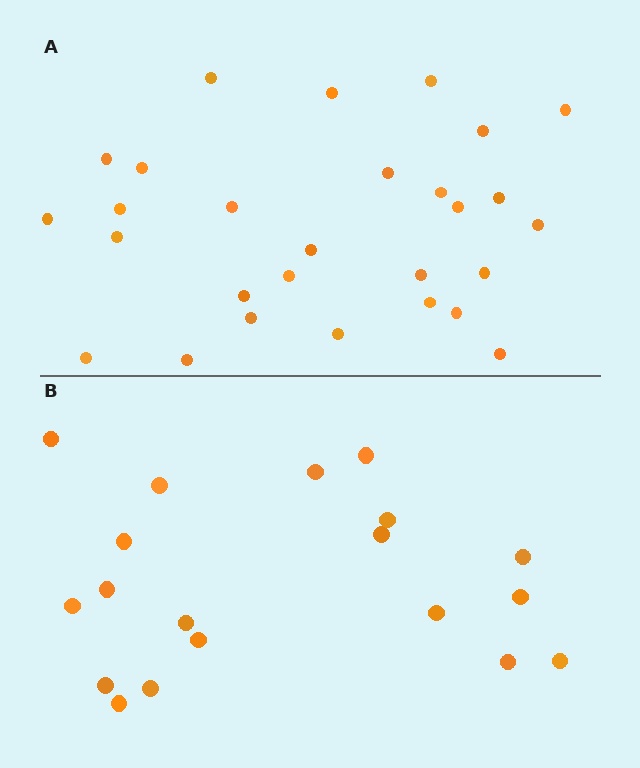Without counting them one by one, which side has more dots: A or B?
Region A (the top region) has more dots.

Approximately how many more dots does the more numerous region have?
Region A has roughly 8 or so more dots than region B.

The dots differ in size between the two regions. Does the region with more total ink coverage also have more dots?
No. Region B has more total ink coverage because its dots are larger, but region A actually contains more individual dots. Total area can be misleading — the number of items is what matters here.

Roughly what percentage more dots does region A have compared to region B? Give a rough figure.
About 45% more.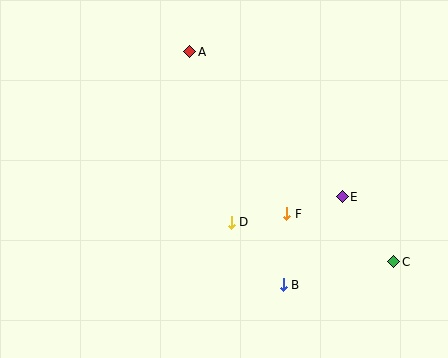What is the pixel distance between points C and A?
The distance between C and A is 293 pixels.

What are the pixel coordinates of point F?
Point F is at (287, 214).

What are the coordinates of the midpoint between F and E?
The midpoint between F and E is at (314, 205).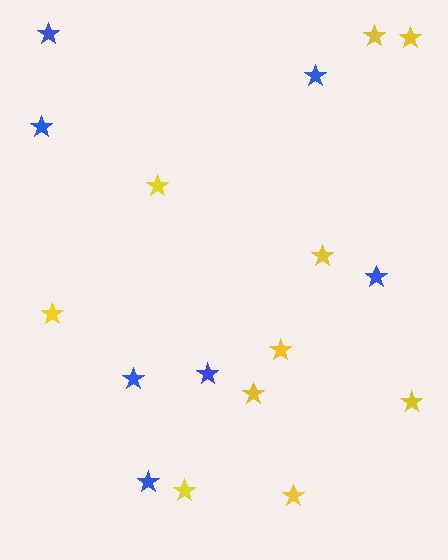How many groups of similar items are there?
There are 2 groups: one group of yellow stars (10) and one group of blue stars (7).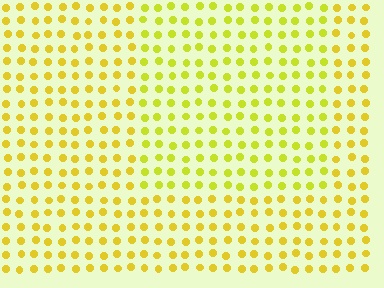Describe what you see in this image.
The image is filled with small yellow elements in a uniform arrangement. A rectangle-shaped region is visible where the elements are tinted to a slightly different hue, forming a subtle color boundary.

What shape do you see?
I see a rectangle.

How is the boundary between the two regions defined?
The boundary is defined purely by a slight shift in hue (about 18 degrees). Spacing, size, and orientation are identical on both sides.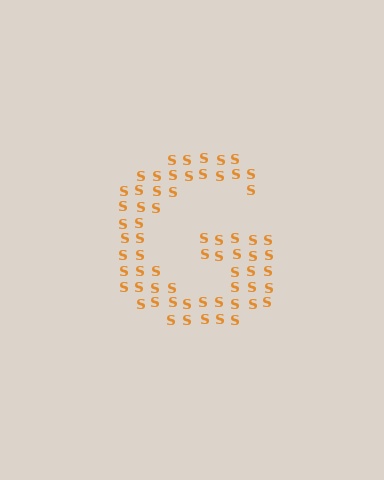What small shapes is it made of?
It is made of small letter S's.